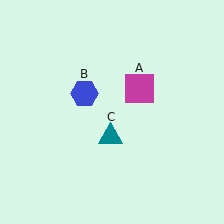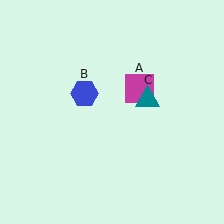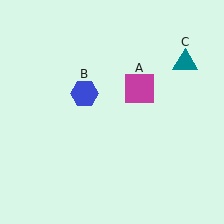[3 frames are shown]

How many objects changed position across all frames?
1 object changed position: teal triangle (object C).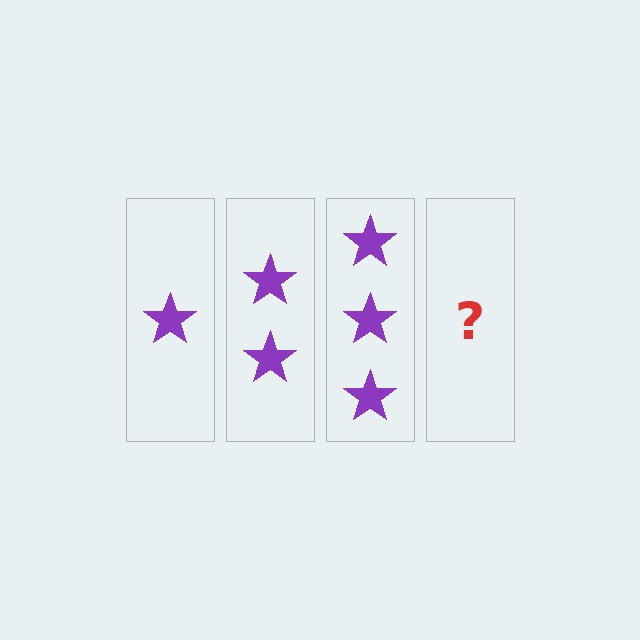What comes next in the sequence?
The next element should be 4 stars.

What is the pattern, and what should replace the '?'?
The pattern is that each step adds one more star. The '?' should be 4 stars.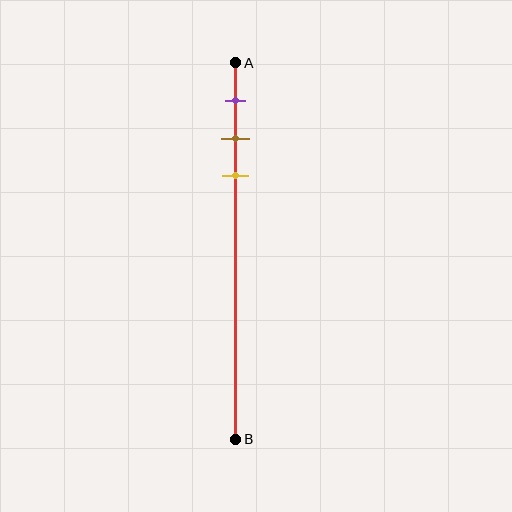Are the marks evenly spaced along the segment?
Yes, the marks are approximately evenly spaced.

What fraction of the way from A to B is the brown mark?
The brown mark is approximately 20% (0.2) of the way from A to B.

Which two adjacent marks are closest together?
The brown and yellow marks are the closest adjacent pair.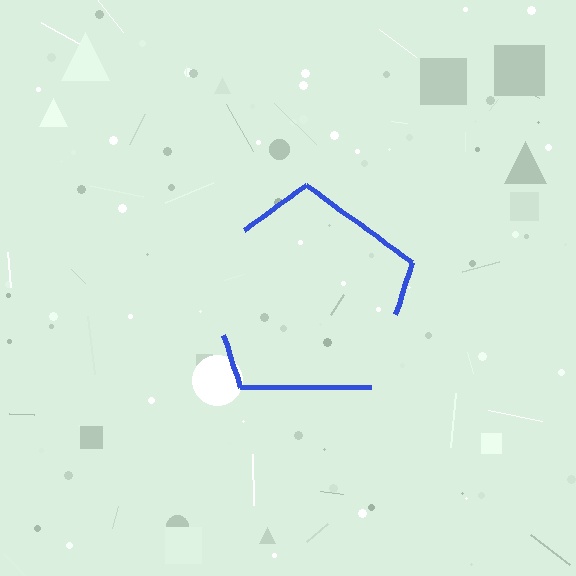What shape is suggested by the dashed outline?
The dashed outline suggests a pentagon.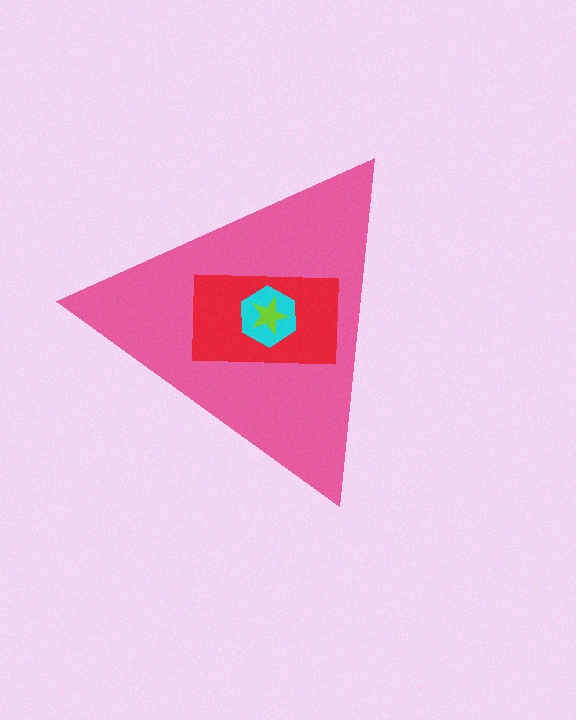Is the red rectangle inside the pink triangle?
Yes.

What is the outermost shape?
The pink triangle.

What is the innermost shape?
The lime star.